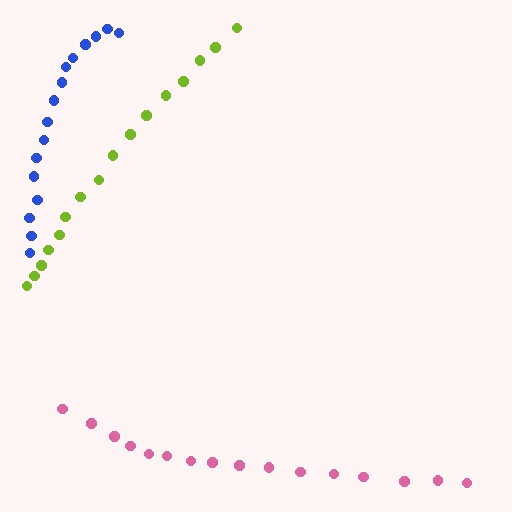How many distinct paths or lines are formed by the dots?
There are 3 distinct paths.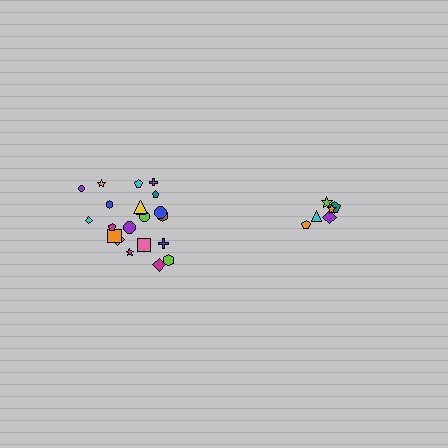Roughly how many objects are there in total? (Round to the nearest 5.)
Roughly 30 objects in total.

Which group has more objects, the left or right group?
The left group.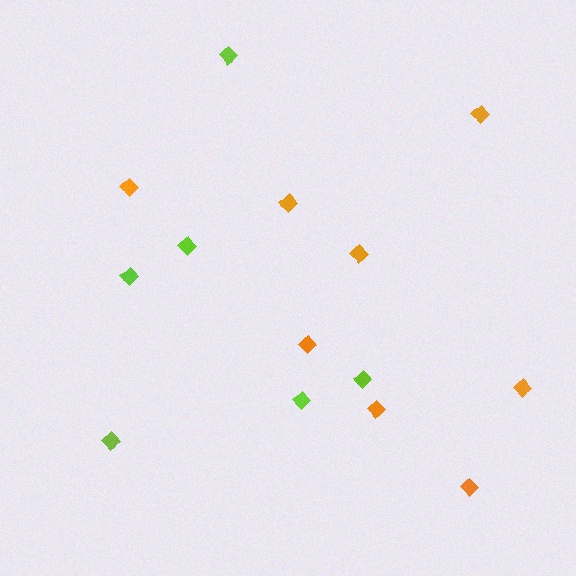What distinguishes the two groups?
There are 2 groups: one group of orange diamonds (8) and one group of lime diamonds (6).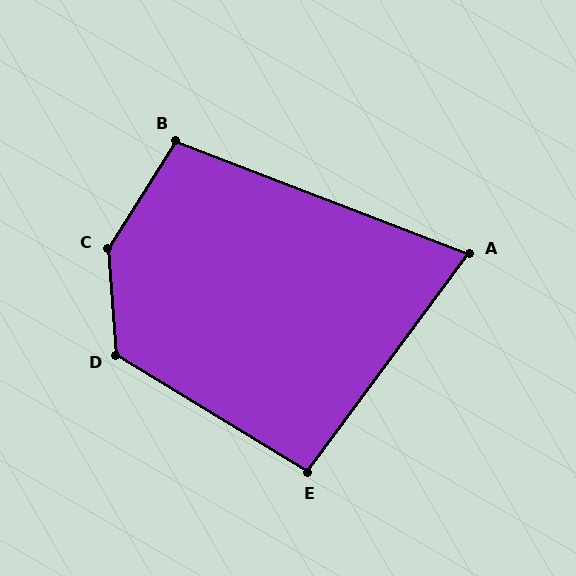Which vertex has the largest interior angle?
C, at approximately 143 degrees.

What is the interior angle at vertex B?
Approximately 102 degrees (obtuse).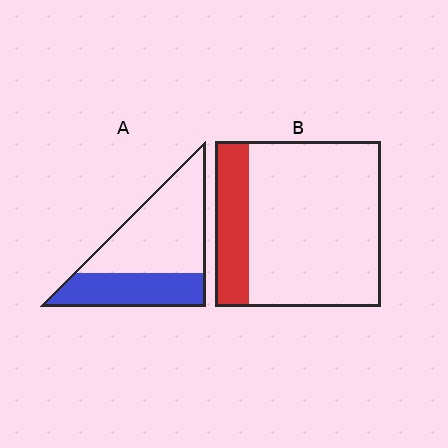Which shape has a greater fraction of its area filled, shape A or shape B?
Shape A.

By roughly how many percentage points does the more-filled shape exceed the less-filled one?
By roughly 15 percentage points (A over B).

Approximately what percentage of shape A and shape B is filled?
A is approximately 35% and B is approximately 20%.